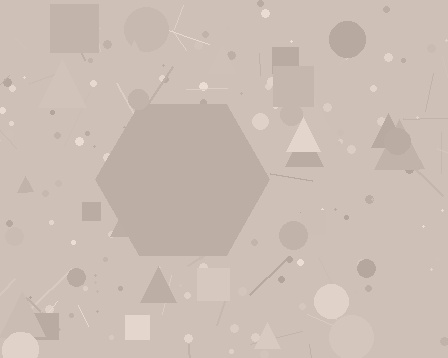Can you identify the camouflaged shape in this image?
The camouflaged shape is a hexagon.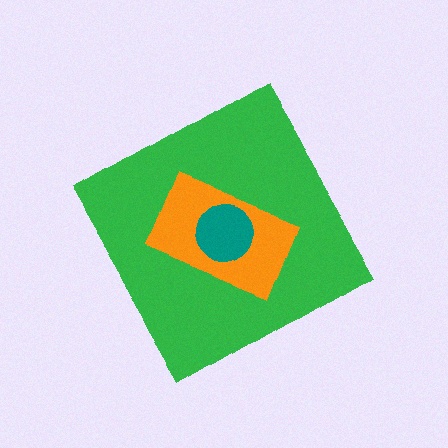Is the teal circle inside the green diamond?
Yes.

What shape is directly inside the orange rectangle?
The teal circle.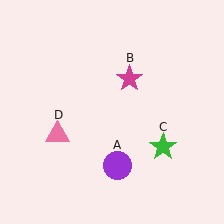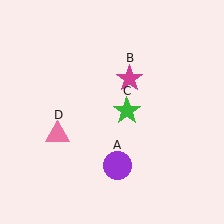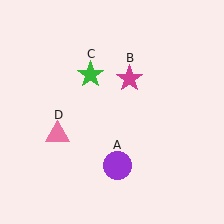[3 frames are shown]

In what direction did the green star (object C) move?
The green star (object C) moved up and to the left.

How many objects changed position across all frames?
1 object changed position: green star (object C).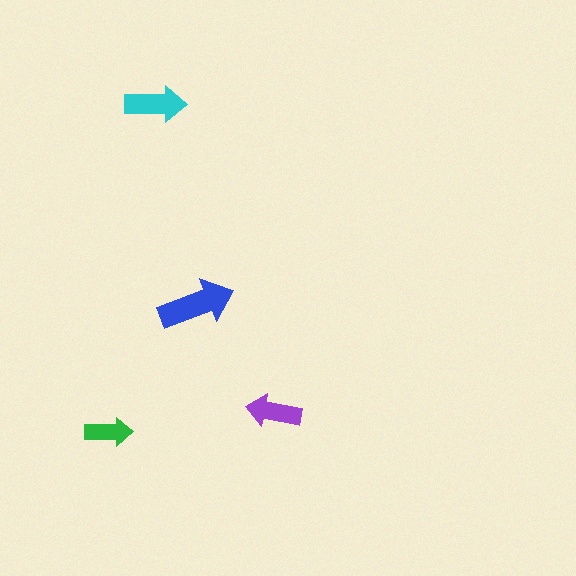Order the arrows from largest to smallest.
the blue one, the cyan one, the purple one, the green one.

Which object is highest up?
The cyan arrow is topmost.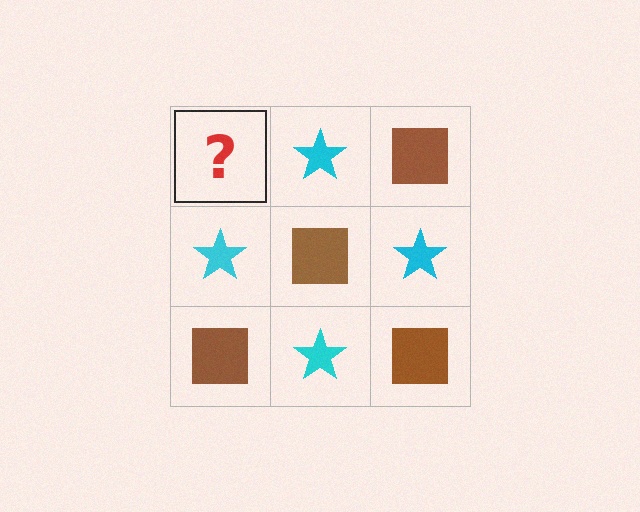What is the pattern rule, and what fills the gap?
The rule is that it alternates brown square and cyan star in a checkerboard pattern. The gap should be filled with a brown square.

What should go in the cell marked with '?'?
The missing cell should contain a brown square.